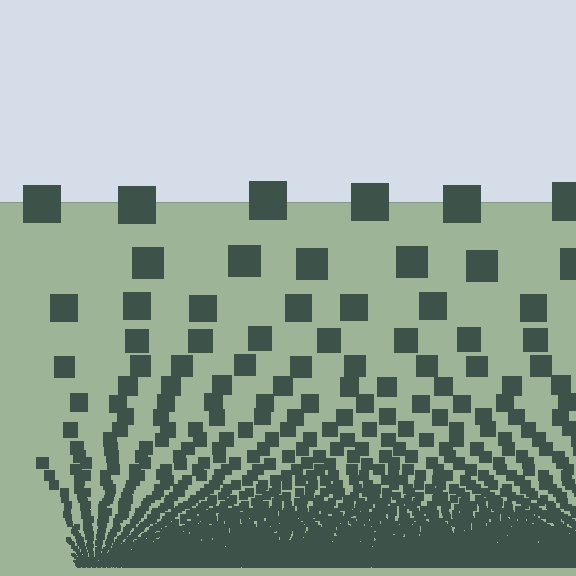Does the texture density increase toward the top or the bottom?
Density increases toward the bottom.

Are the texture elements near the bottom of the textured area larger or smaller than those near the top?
Smaller. The gradient is inverted — elements near the bottom are smaller and denser.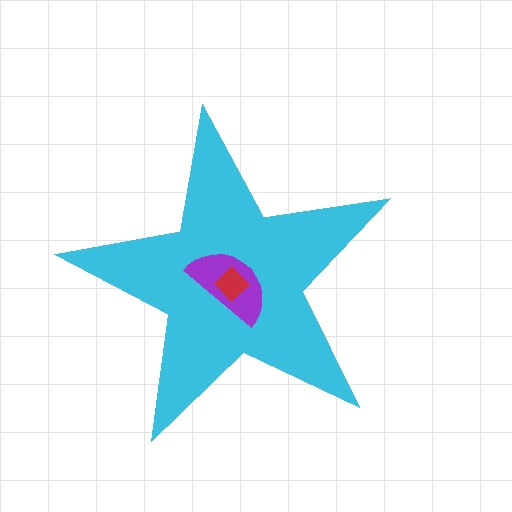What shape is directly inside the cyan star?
The purple semicircle.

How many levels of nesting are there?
3.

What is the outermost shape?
The cyan star.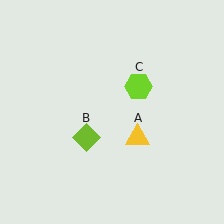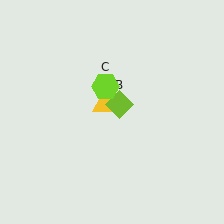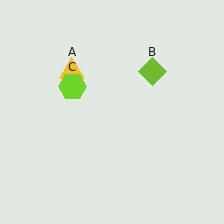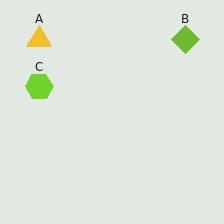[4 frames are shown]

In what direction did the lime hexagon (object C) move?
The lime hexagon (object C) moved left.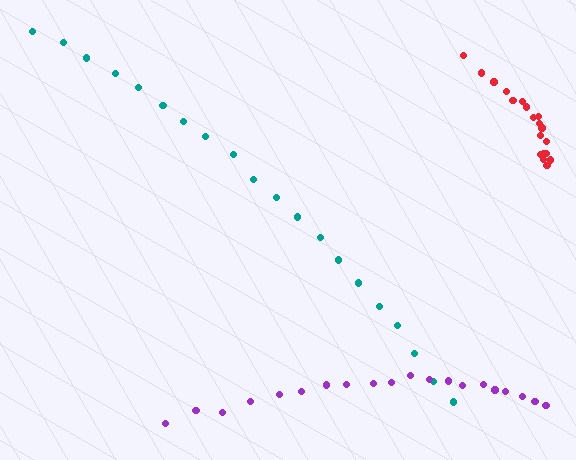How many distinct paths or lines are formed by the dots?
There are 3 distinct paths.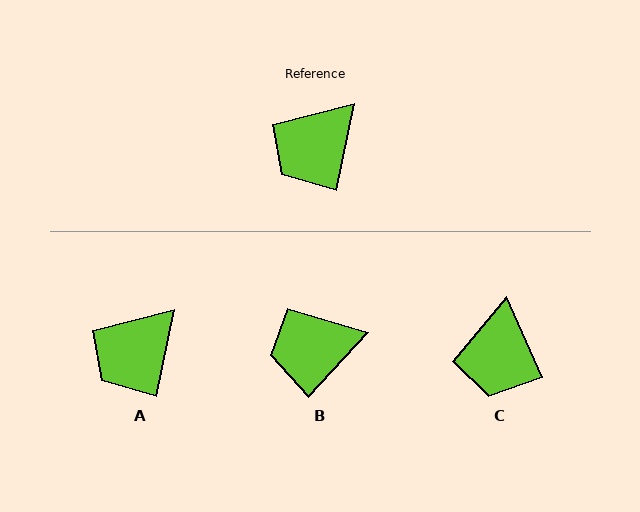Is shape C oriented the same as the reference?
No, it is off by about 36 degrees.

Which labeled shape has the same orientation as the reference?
A.